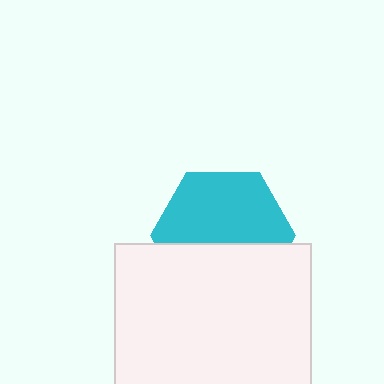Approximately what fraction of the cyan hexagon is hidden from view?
Roughly 42% of the cyan hexagon is hidden behind the white rectangle.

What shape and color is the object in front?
The object in front is a white rectangle.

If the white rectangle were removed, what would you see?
You would see the complete cyan hexagon.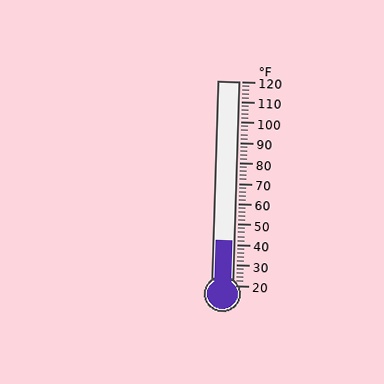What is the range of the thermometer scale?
The thermometer scale ranges from 20°F to 120°F.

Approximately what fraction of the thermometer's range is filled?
The thermometer is filled to approximately 20% of its range.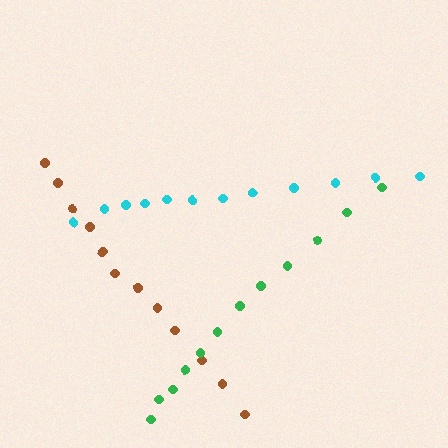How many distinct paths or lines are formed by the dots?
There are 3 distinct paths.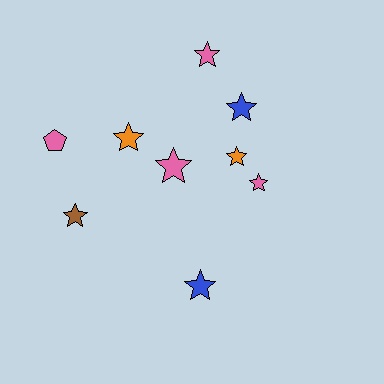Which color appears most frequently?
Pink, with 4 objects.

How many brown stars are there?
There is 1 brown star.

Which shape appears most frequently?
Star, with 8 objects.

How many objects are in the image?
There are 9 objects.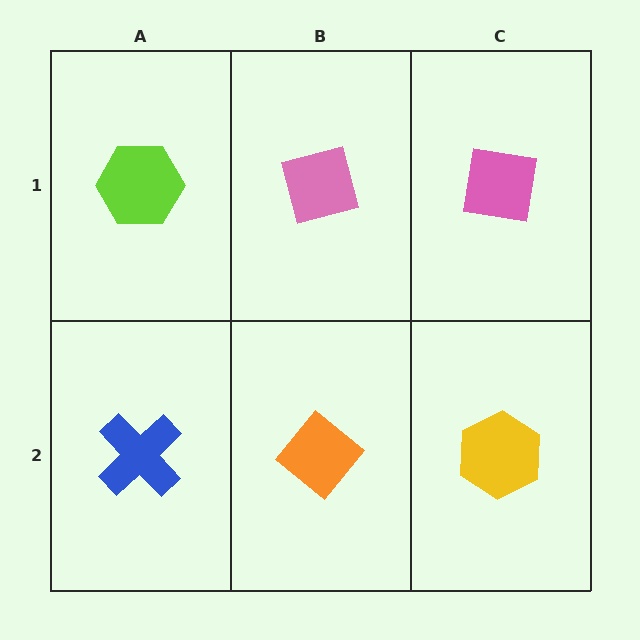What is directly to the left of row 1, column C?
A pink square.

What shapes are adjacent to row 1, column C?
A yellow hexagon (row 2, column C), a pink square (row 1, column B).